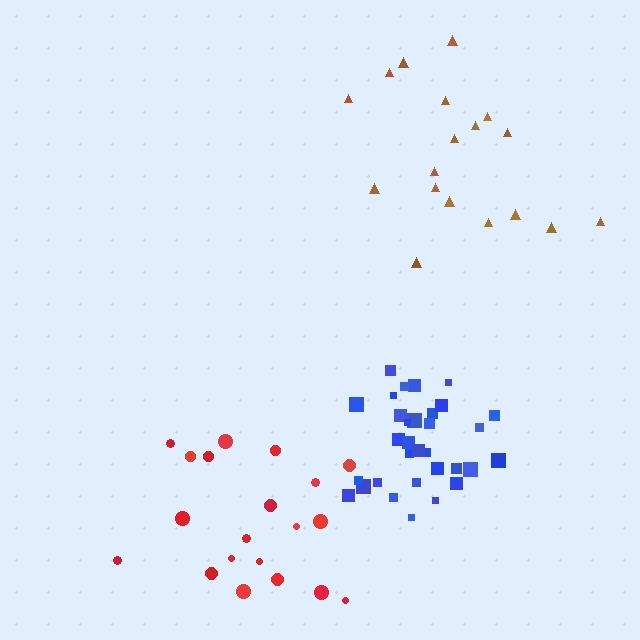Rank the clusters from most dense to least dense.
blue, red, brown.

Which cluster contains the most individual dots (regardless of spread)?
Blue (32).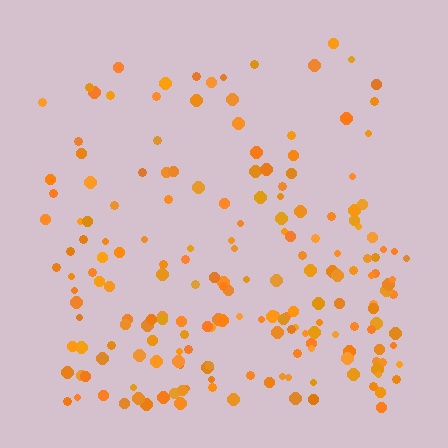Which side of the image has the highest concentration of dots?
The bottom.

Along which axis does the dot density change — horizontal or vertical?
Vertical.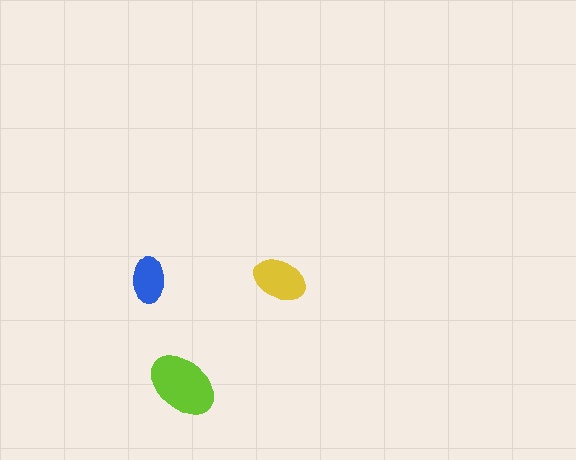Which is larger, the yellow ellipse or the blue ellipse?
The yellow one.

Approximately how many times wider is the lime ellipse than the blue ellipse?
About 1.5 times wider.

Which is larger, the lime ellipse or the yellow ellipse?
The lime one.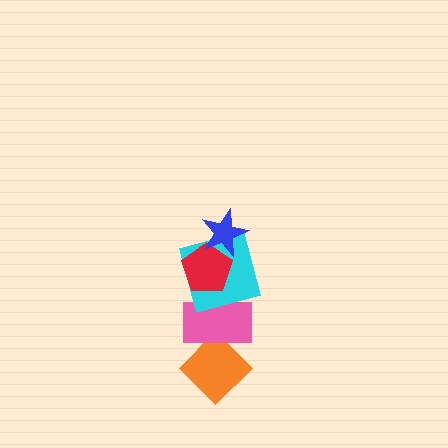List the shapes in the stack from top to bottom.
From top to bottom: the blue star, the red pentagon, the cyan square, the pink rectangle, the orange diamond.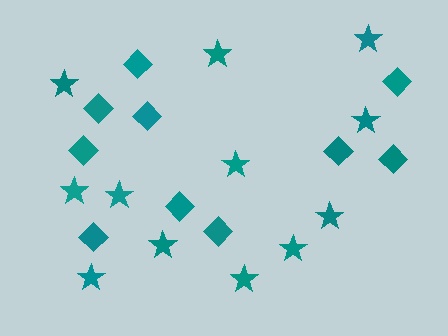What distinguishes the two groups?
There are 2 groups: one group of stars (12) and one group of diamonds (10).